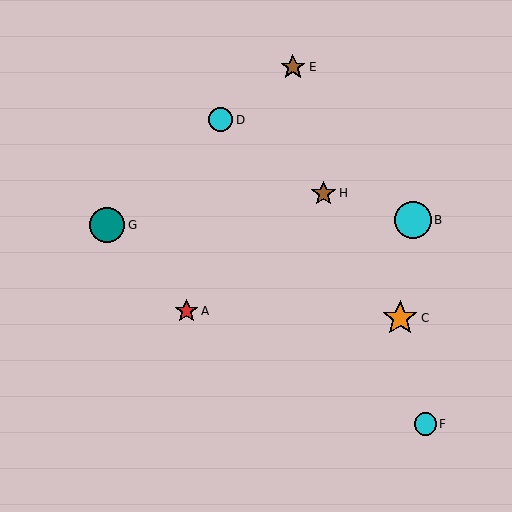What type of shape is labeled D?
Shape D is a cyan circle.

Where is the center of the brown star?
The center of the brown star is at (293, 67).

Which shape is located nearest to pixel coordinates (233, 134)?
The cyan circle (labeled D) at (221, 120) is nearest to that location.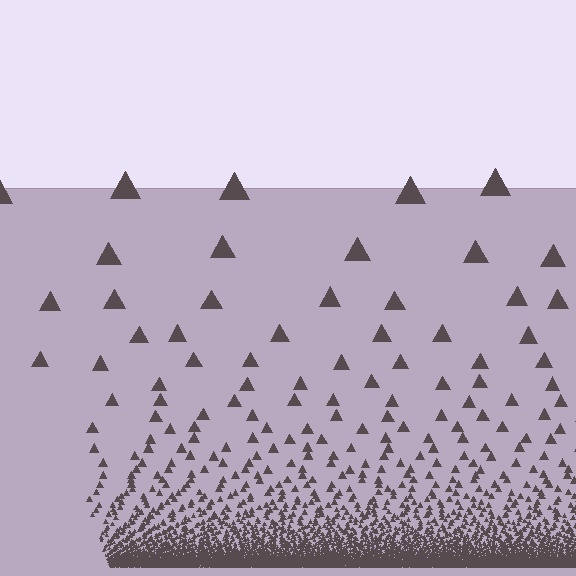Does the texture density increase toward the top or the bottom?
Density increases toward the bottom.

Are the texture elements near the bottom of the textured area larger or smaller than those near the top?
Smaller. The gradient is inverted — elements near the bottom are smaller and denser.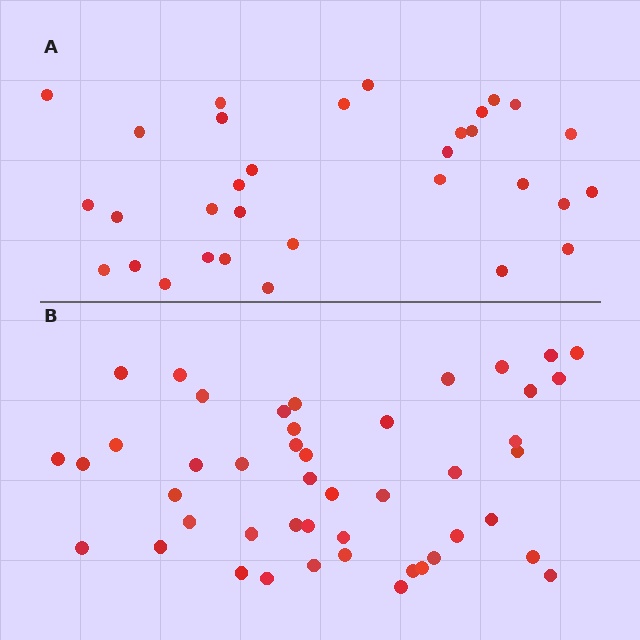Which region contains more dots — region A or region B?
Region B (the bottom region) has more dots.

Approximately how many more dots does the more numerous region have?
Region B has approximately 15 more dots than region A.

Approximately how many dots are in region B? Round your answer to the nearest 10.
About 50 dots. (The exact count is 46, which rounds to 50.)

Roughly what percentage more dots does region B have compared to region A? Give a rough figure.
About 45% more.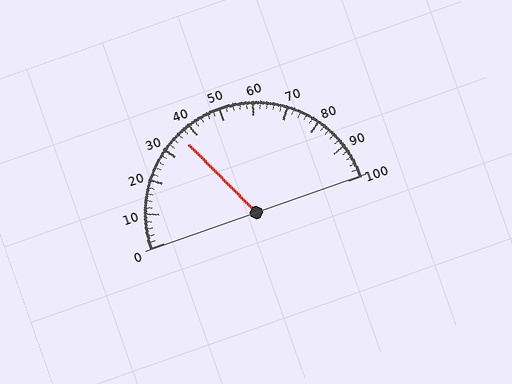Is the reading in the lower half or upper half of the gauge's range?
The reading is in the lower half of the range (0 to 100).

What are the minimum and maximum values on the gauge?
The gauge ranges from 0 to 100.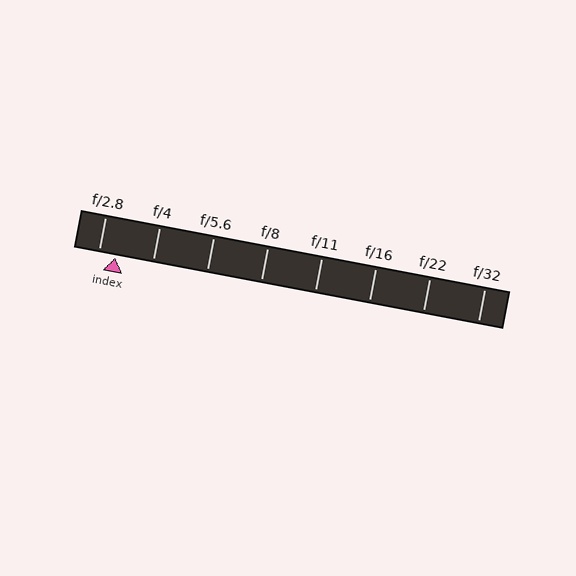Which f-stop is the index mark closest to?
The index mark is closest to f/2.8.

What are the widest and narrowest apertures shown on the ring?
The widest aperture shown is f/2.8 and the narrowest is f/32.